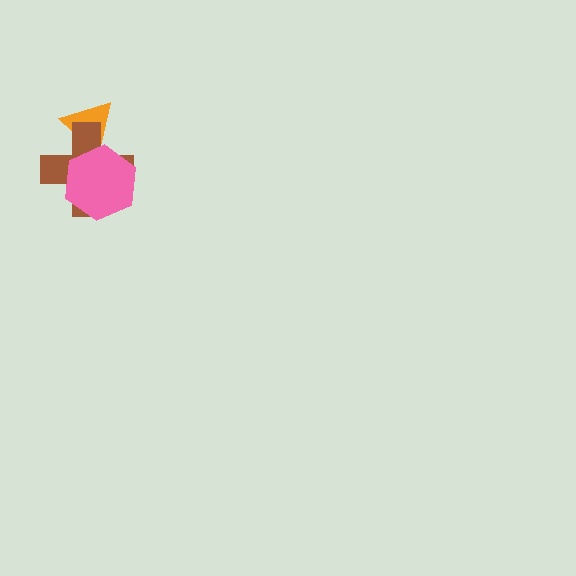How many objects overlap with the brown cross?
2 objects overlap with the brown cross.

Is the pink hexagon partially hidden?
No, no other shape covers it.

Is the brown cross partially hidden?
Yes, it is partially covered by another shape.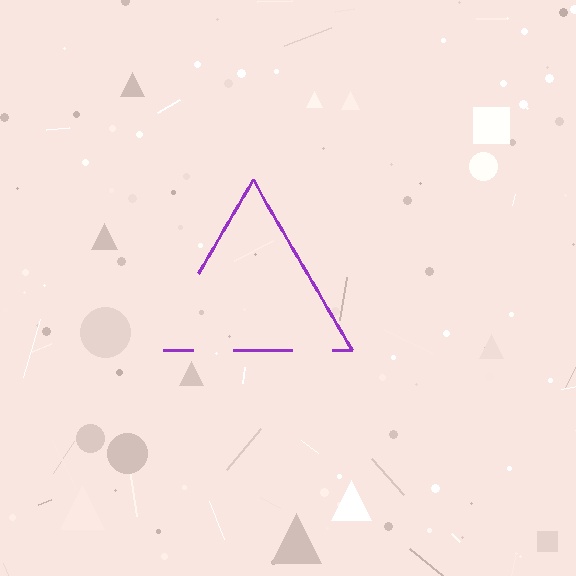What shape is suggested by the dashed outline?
The dashed outline suggests a triangle.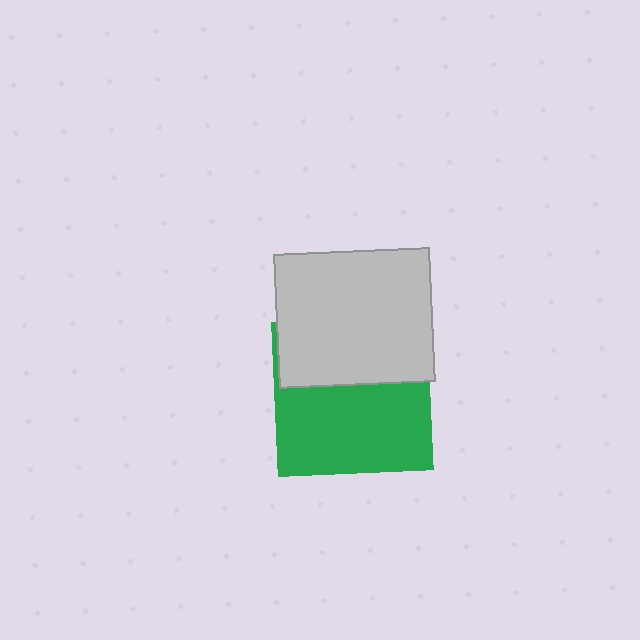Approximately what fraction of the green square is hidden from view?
Roughly 42% of the green square is hidden behind the light gray rectangle.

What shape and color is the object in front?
The object in front is a light gray rectangle.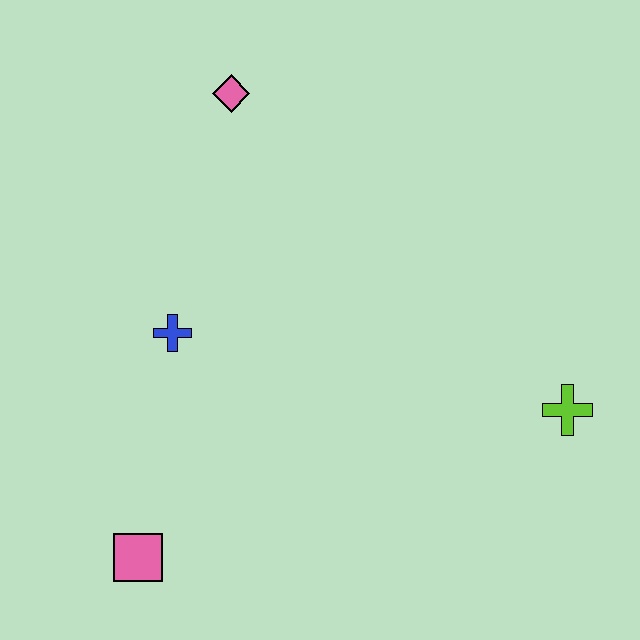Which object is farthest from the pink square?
The pink diamond is farthest from the pink square.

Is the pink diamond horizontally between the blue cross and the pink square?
No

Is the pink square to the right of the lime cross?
No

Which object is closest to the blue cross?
The pink square is closest to the blue cross.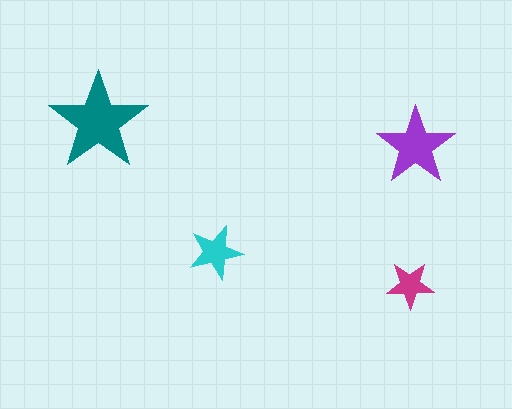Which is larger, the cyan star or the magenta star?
The cyan one.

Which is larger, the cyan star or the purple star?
The purple one.